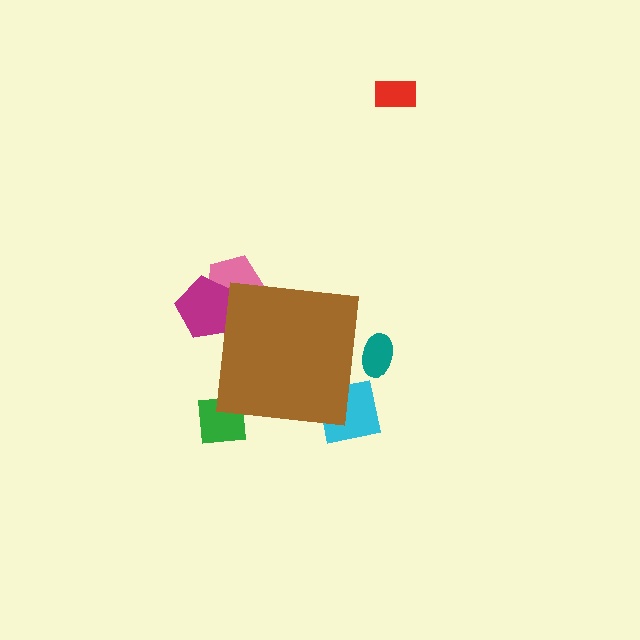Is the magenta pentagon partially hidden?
Yes, the magenta pentagon is partially hidden behind the brown square.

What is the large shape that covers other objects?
A brown square.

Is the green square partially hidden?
Yes, the green square is partially hidden behind the brown square.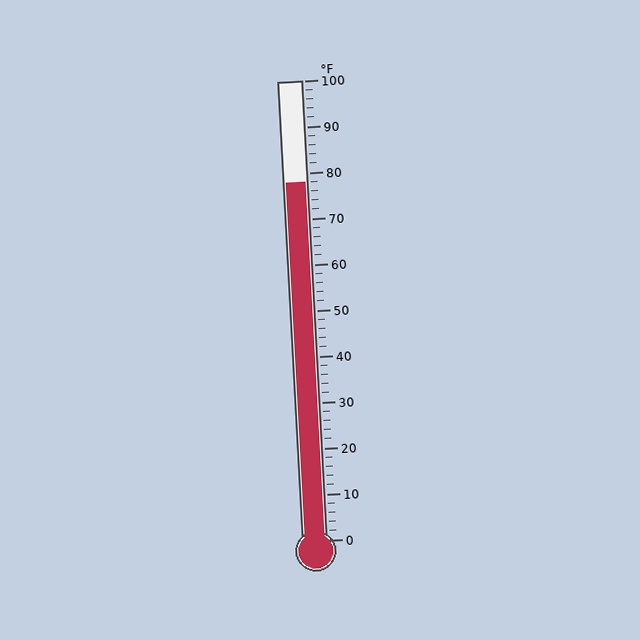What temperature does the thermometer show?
The thermometer shows approximately 78°F.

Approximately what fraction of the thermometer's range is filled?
The thermometer is filled to approximately 80% of its range.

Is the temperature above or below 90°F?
The temperature is below 90°F.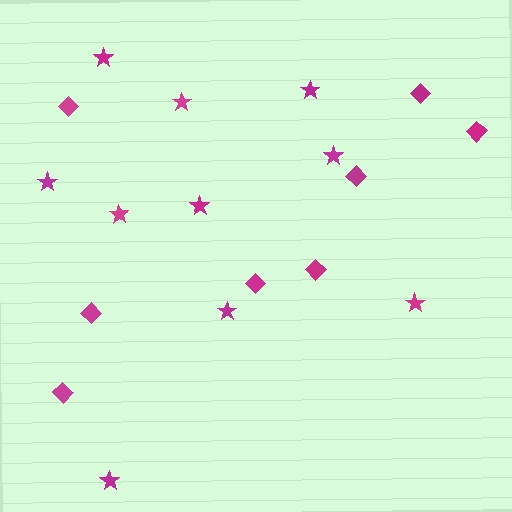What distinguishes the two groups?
There are 2 groups: one group of stars (10) and one group of diamonds (8).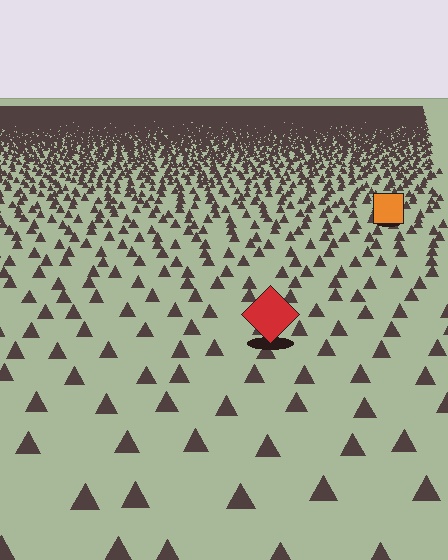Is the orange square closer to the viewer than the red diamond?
No. The red diamond is closer — you can tell from the texture gradient: the ground texture is coarser near it.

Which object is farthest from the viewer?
The orange square is farthest from the viewer. It appears smaller and the ground texture around it is denser.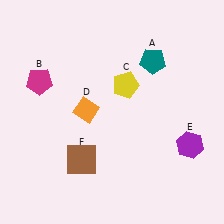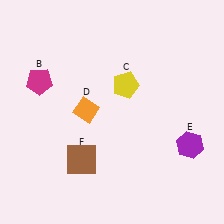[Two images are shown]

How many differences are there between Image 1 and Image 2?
There is 1 difference between the two images.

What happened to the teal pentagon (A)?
The teal pentagon (A) was removed in Image 2. It was in the top-right area of Image 1.